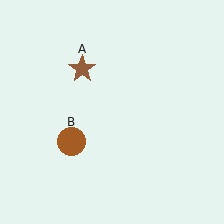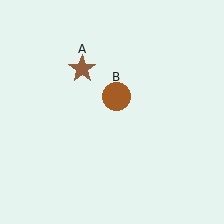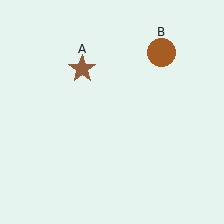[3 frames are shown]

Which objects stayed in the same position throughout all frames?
Brown star (object A) remained stationary.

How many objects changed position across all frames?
1 object changed position: brown circle (object B).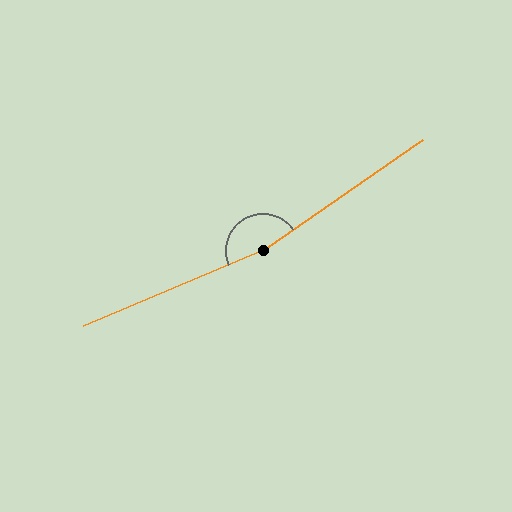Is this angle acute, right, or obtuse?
It is obtuse.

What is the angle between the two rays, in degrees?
Approximately 168 degrees.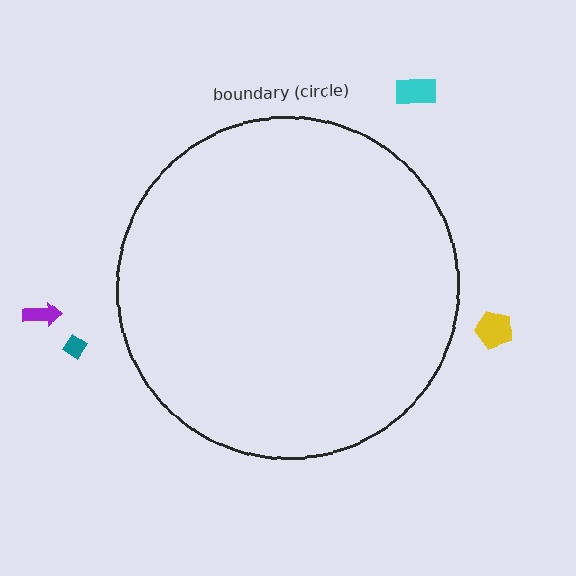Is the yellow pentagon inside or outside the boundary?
Outside.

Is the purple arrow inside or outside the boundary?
Outside.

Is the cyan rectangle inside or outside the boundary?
Outside.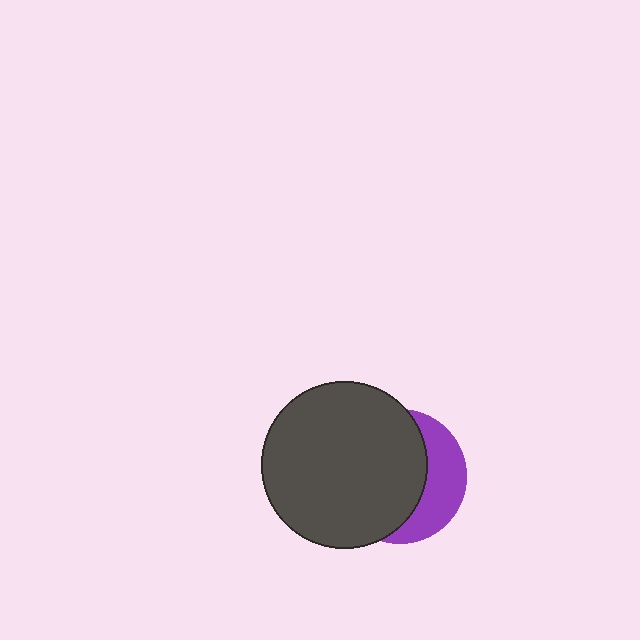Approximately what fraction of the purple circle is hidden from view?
Roughly 66% of the purple circle is hidden behind the dark gray circle.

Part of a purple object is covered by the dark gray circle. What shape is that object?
It is a circle.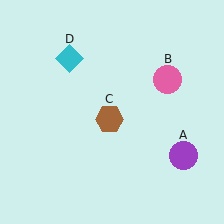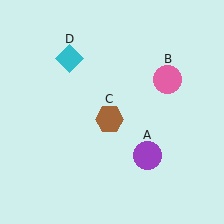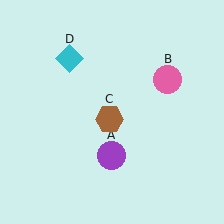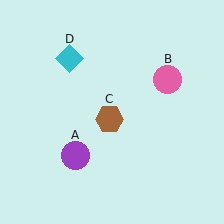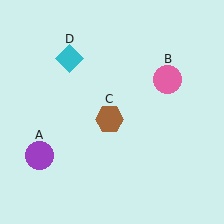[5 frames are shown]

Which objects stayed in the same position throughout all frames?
Pink circle (object B) and brown hexagon (object C) and cyan diamond (object D) remained stationary.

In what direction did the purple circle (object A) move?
The purple circle (object A) moved left.